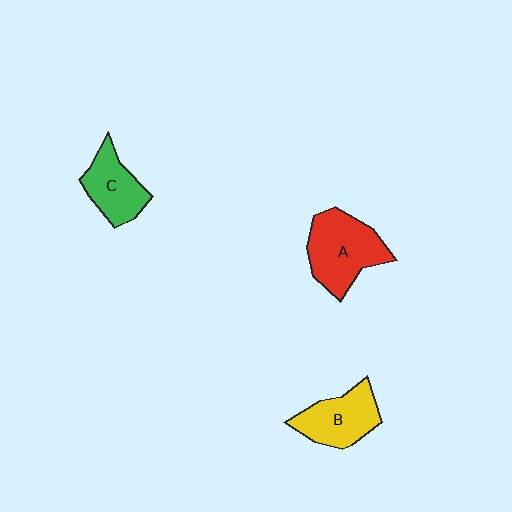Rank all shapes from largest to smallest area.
From largest to smallest: A (red), B (yellow), C (green).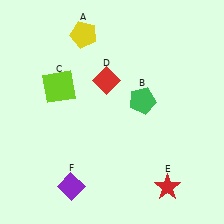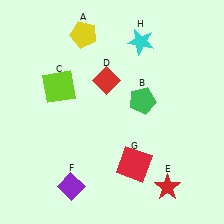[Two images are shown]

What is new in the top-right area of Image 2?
A cyan star (H) was added in the top-right area of Image 2.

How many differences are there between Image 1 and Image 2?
There are 2 differences between the two images.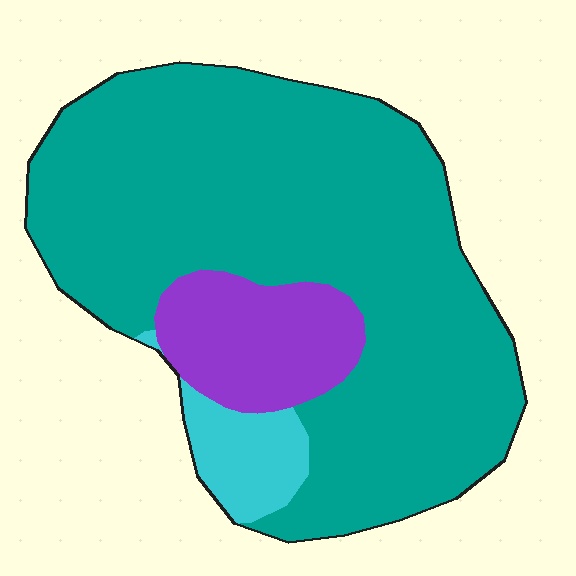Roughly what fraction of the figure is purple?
Purple takes up about one eighth (1/8) of the figure.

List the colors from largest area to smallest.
From largest to smallest: teal, purple, cyan.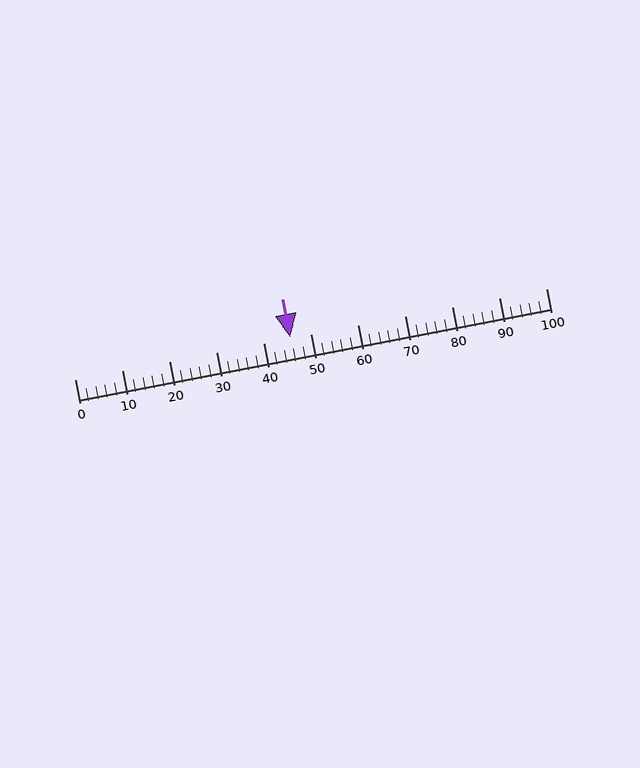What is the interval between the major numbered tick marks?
The major tick marks are spaced 10 units apart.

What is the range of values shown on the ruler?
The ruler shows values from 0 to 100.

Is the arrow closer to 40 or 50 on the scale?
The arrow is closer to 50.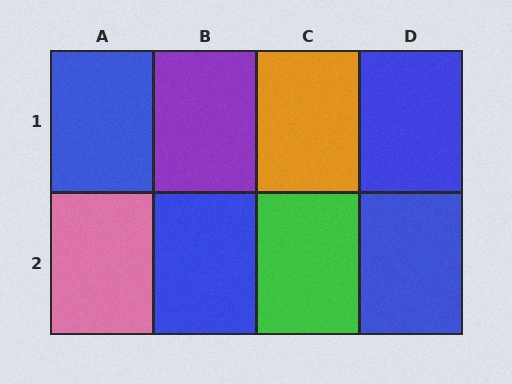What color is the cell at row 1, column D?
Blue.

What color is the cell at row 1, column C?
Orange.